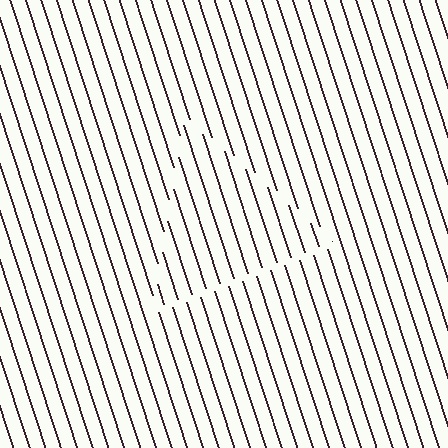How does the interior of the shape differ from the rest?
The interior of the shape contains the same grating, shifted by half a period — the contour is defined by the phase discontinuity where line-ends from the inner and outer gratings abut.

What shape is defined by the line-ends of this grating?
An illusory triangle. The interior of the shape contains the same grating, shifted by half a period — the contour is defined by the phase discontinuity where line-ends from the inner and outer gratings abut.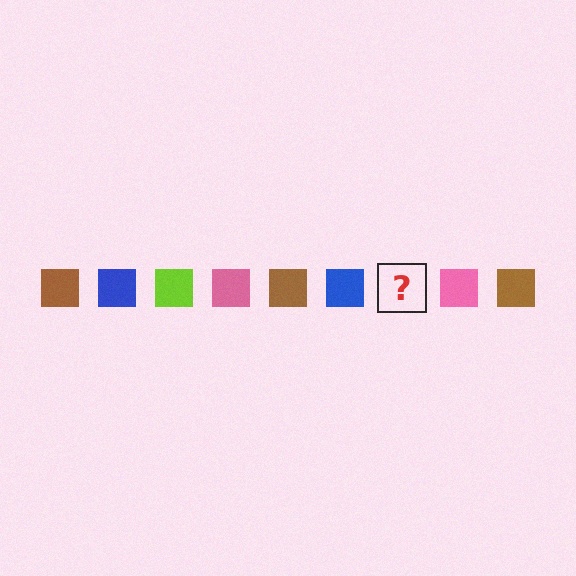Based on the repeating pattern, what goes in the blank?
The blank should be a lime square.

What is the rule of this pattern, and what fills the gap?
The rule is that the pattern cycles through brown, blue, lime, pink squares. The gap should be filled with a lime square.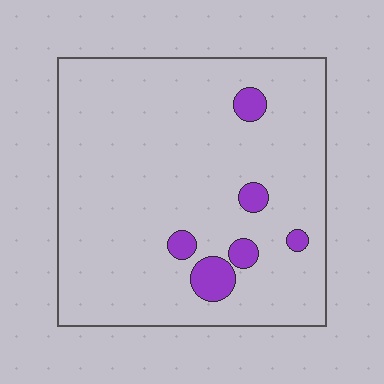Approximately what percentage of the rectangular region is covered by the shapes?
Approximately 5%.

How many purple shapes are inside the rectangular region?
6.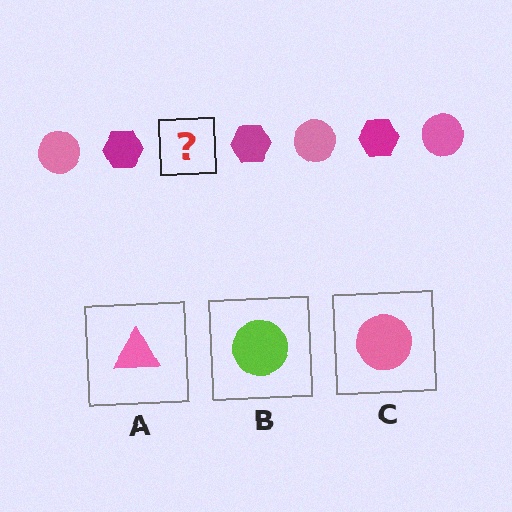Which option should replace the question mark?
Option C.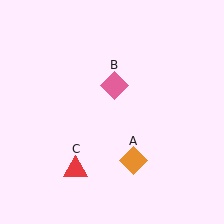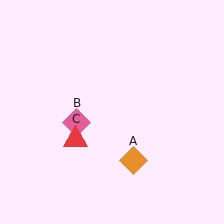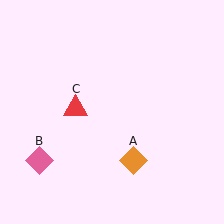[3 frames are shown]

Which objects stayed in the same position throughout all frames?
Orange diamond (object A) remained stationary.